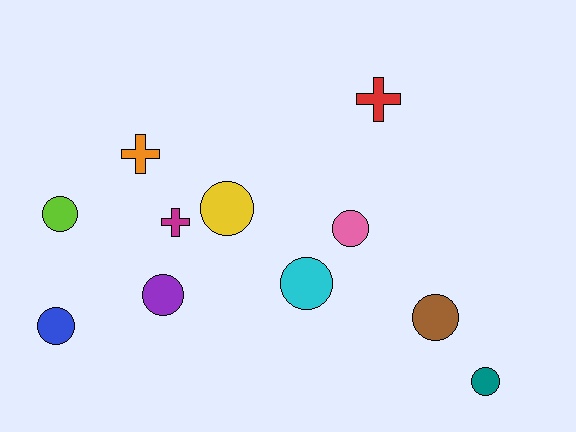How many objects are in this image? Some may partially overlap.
There are 11 objects.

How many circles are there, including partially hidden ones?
There are 8 circles.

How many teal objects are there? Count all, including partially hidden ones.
There is 1 teal object.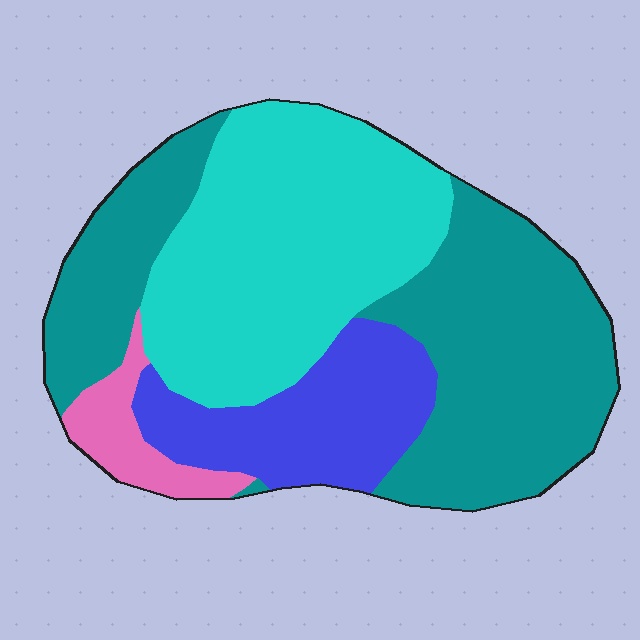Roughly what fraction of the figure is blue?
Blue takes up about one sixth (1/6) of the figure.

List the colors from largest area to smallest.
From largest to smallest: teal, cyan, blue, pink.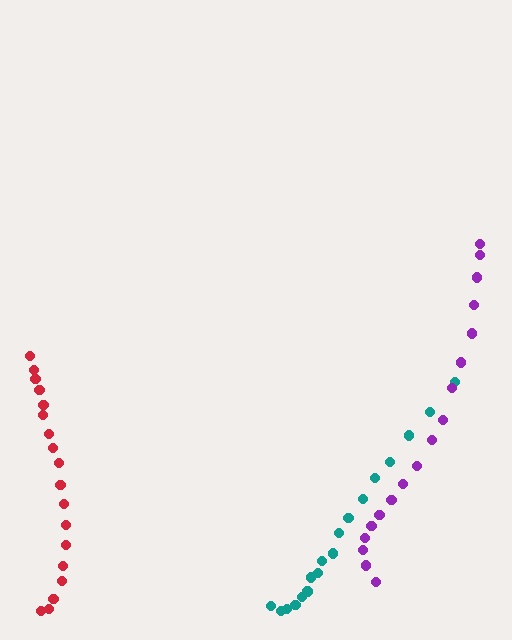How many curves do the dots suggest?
There are 3 distinct paths.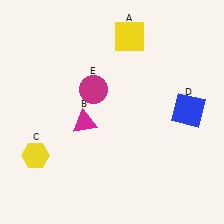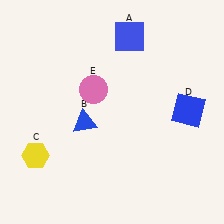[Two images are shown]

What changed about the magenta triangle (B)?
In Image 1, B is magenta. In Image 2, it changed to blue.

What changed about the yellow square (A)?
In Image 1, A is yellow. In Image 2, it changed to blue.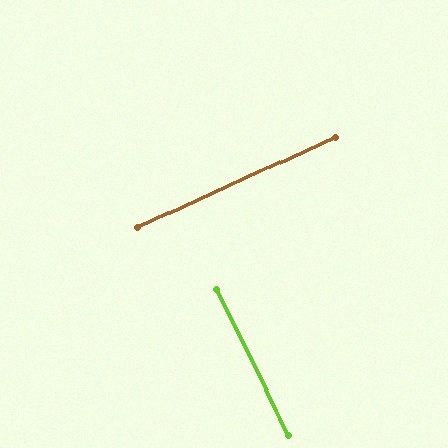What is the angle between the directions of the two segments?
Approximately 88 degrees.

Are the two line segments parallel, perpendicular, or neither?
Perpendicular — they meet at approximately 88°.